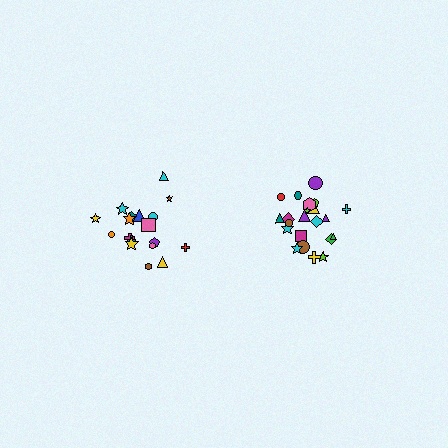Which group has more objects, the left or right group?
The right group.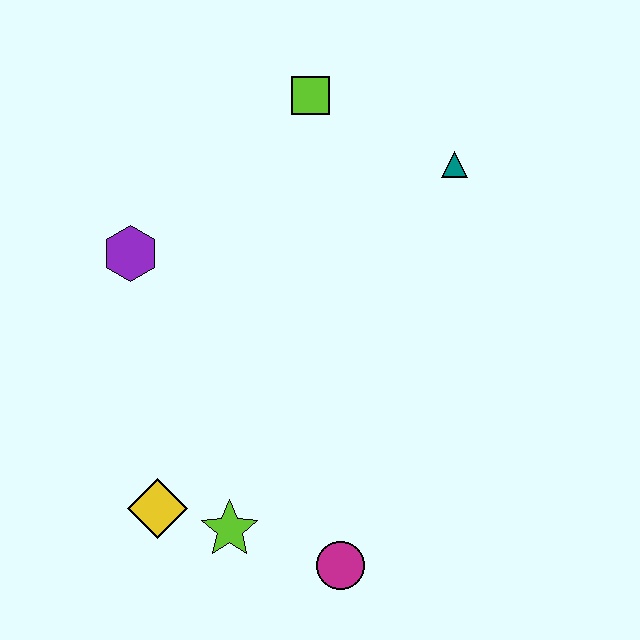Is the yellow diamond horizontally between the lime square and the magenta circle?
No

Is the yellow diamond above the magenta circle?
Yes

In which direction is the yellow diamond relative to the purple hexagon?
The yellow diamond is below the purple hexagon.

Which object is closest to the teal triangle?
The lime square is closest to the teal triangle.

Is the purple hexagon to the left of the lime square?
Yes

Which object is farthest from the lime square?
The magenta circle is farthest from the lime square.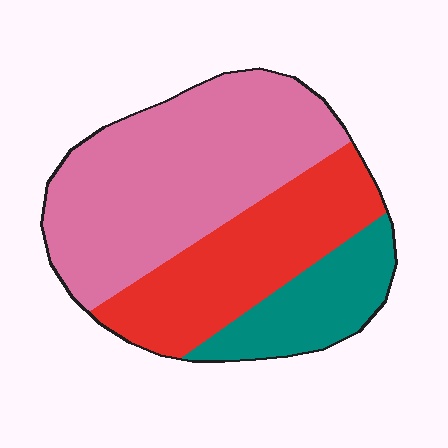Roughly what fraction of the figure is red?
Red takes up between a sixth and a third of the figure.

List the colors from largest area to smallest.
From largest to smallest: pink, red, teal.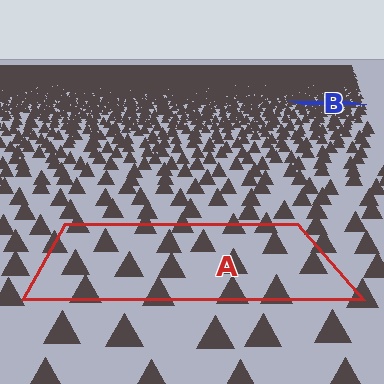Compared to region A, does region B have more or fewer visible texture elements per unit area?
Region B has more texture elements per unit area — they are packed more densely because it is farther away.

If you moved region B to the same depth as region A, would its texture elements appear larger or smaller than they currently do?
They would appear larger. At a closer depth, the same texture elements are projected at a bigger on-screen size.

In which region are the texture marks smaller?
The texture marks are smaller in region B, because it is farther away.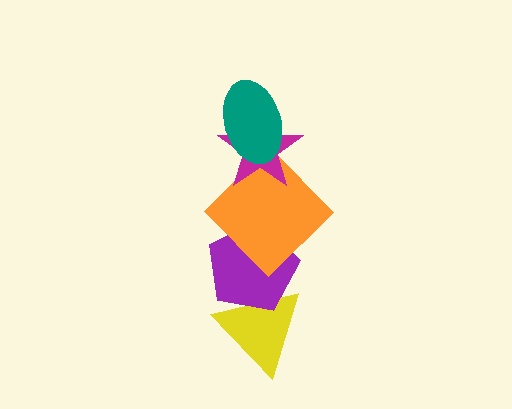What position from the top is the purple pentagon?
The purple pentagon is 4th from the top.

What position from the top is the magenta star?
The magenta star is 2nd from the top.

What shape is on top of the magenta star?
The teal ellipse is on top of the magenta star.